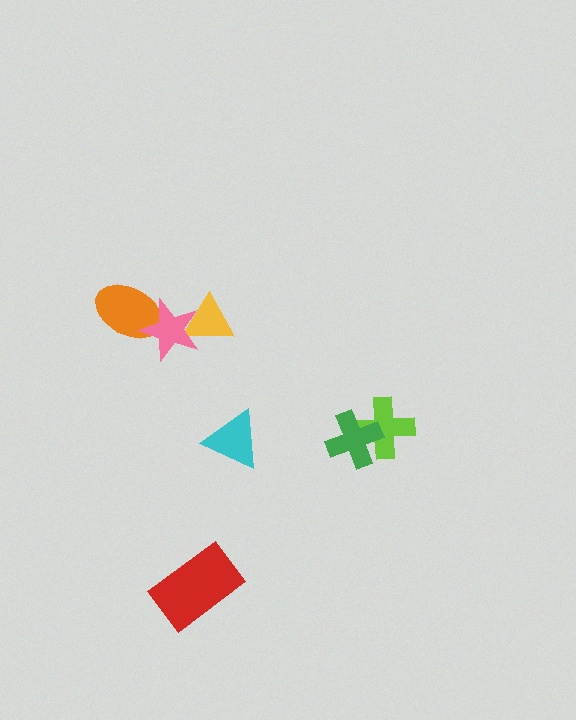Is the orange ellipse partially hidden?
Yes, it is partially covered by another shape.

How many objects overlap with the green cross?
1 object overlaps with the green cross.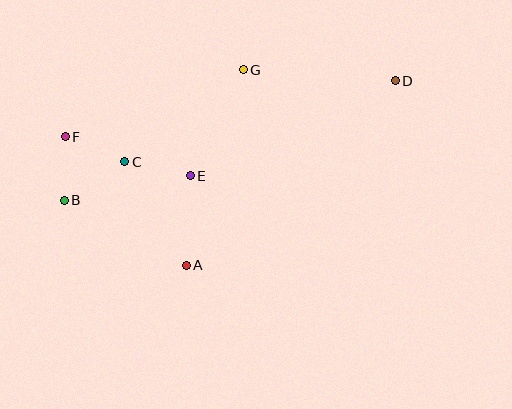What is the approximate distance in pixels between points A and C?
The distance between A and C is approximately 120 pixels.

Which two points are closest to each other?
Points B and F are closest to each other.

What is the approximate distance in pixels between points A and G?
The distance between A and G is approximately 203 pixels.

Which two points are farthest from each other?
Points B and D are farthest from each other.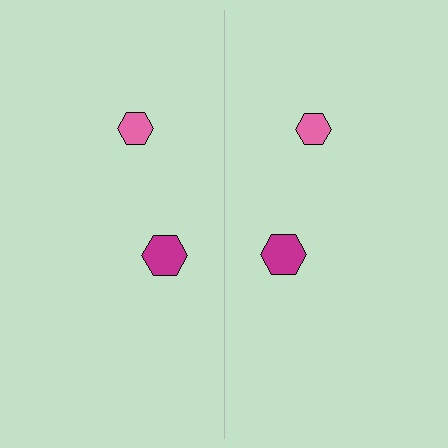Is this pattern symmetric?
Yes, this pattern has bilateral (reflection) symmetry.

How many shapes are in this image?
There are 4 shapes in this image.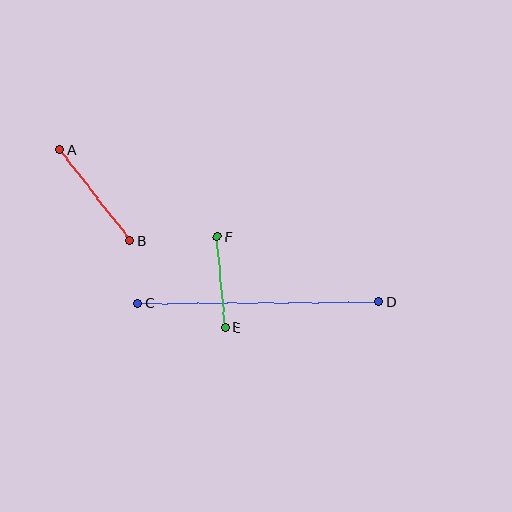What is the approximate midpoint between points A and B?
The midpoint is at approximately (95, 195) pixels.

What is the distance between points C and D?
The distance is approximately 241 pixels.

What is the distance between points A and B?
The distance is approximately 115 pixels.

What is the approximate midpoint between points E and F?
The midpoint is at approximately (221, 282) pixels.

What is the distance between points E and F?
The distance is approximately 91 pixels.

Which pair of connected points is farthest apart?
Points C and D are farthest apart.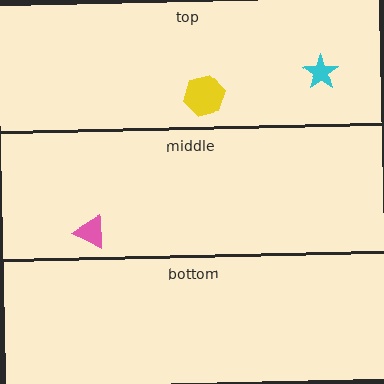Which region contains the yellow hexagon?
The top region.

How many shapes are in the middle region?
1.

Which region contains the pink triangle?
The middle region.